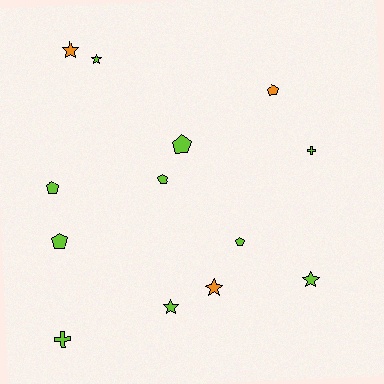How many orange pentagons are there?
There is 1 orange pentagon.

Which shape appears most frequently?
Pentagon, with 6 objects.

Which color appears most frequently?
Lime, with 10 objects.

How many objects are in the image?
There are 13 objects.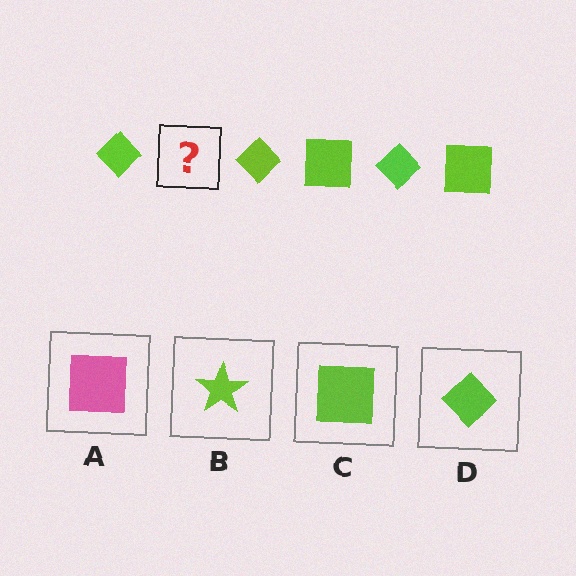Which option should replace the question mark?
Option C.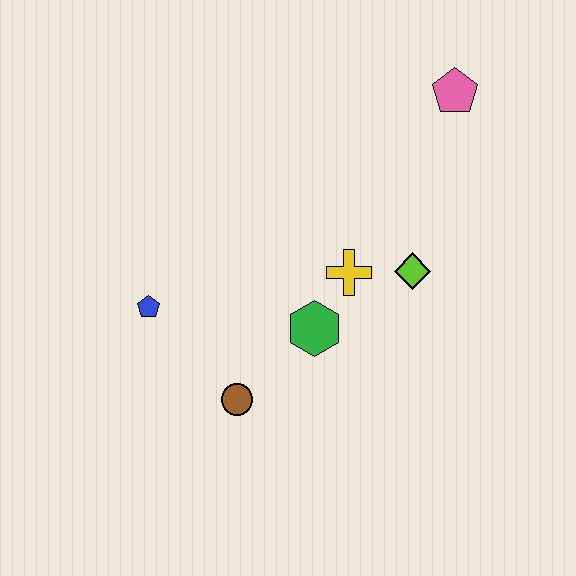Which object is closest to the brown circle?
The green hexagon is closest to the brown circle.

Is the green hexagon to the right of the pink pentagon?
No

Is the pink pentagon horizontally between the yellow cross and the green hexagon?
No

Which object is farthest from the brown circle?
The pink pentagon is farthest from the brown circle.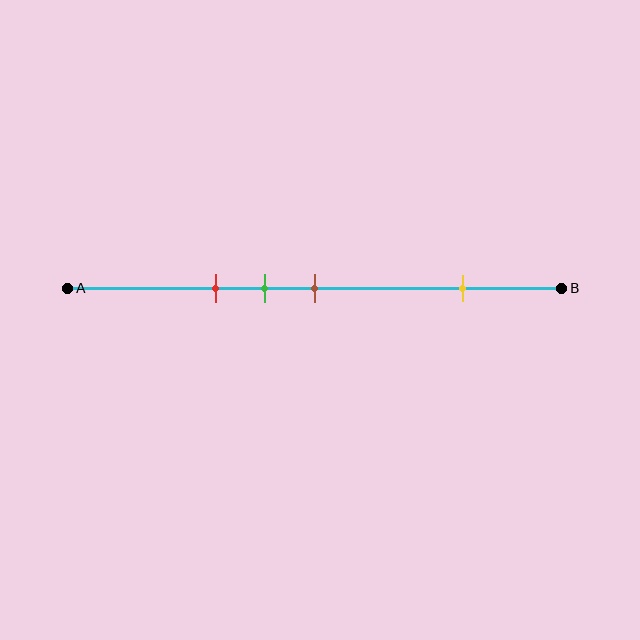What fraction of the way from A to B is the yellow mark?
The yellow mark is approximately 80% (0.8) of the way from A to B.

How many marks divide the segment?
There are 4 marks dividing the segment.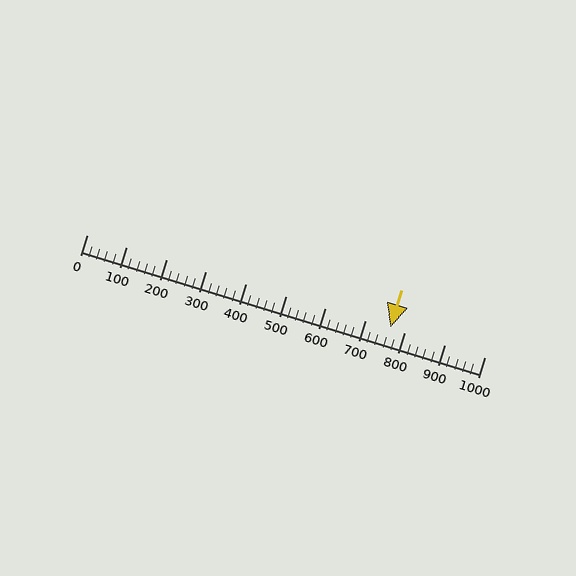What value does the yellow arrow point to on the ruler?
The yellow arrow points to approximately 762.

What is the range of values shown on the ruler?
The ruler shows values from 0 to 1000.